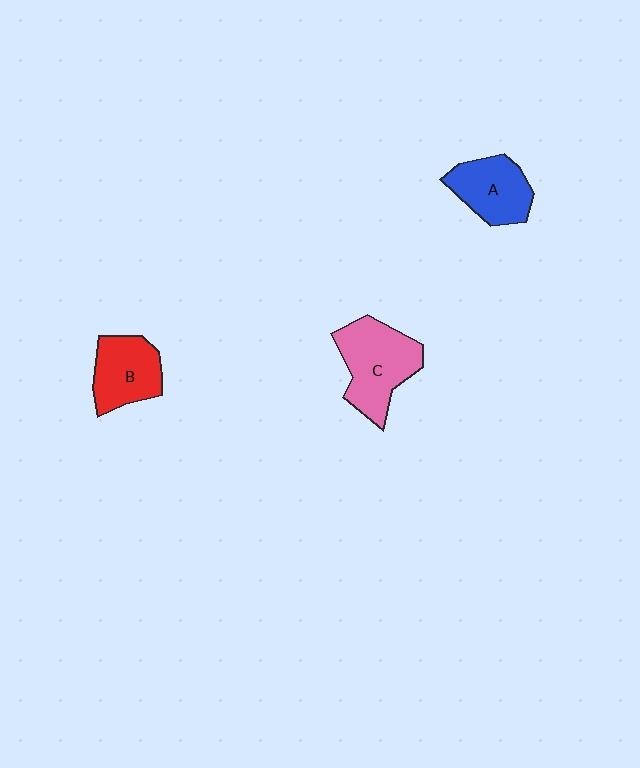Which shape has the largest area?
Shape C (pink).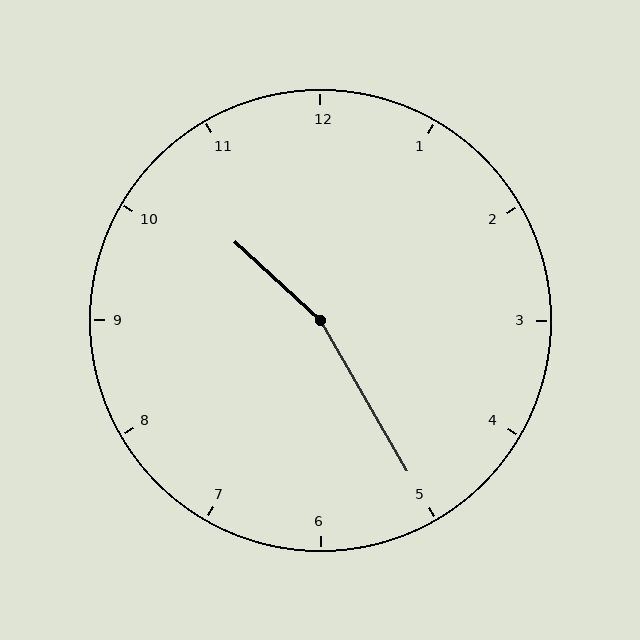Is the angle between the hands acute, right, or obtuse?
It is obtuse.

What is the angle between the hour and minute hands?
Approximately 162 degrees.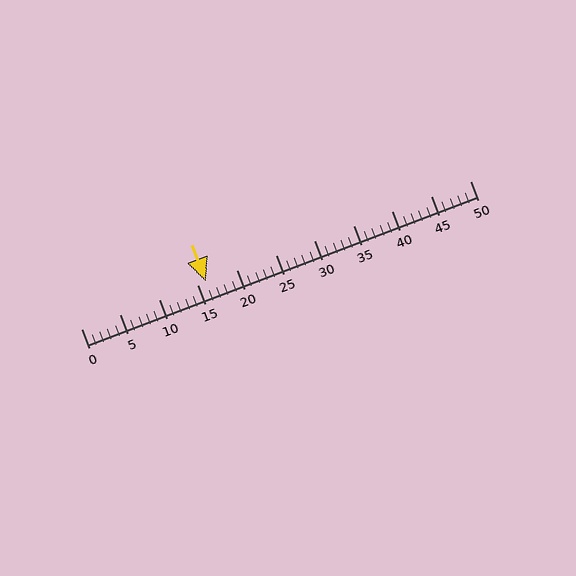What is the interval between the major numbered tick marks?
The major tick marks are spaced 5 units apart.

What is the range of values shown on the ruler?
The ruler shows values from 0 to 50.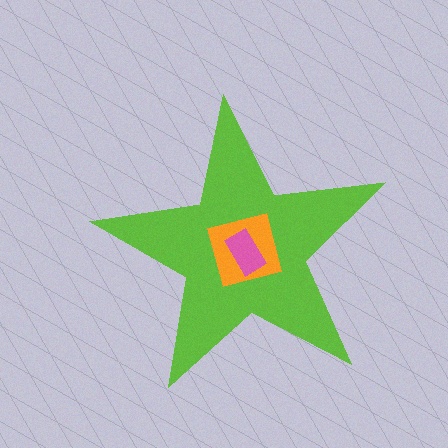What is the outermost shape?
The lime star.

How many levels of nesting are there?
3.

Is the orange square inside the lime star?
Yes.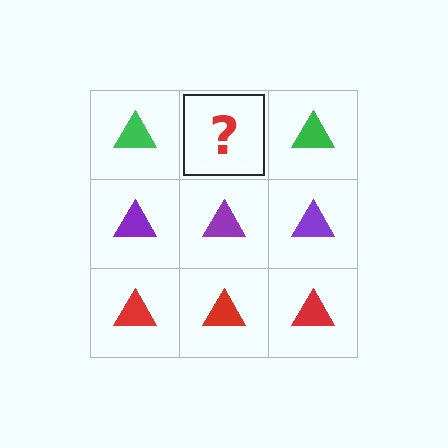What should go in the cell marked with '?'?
The missing cell should contain a green triangle.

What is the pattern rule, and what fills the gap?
The rule is that each row has a consistent color. The gap should be filled with a green triangle.